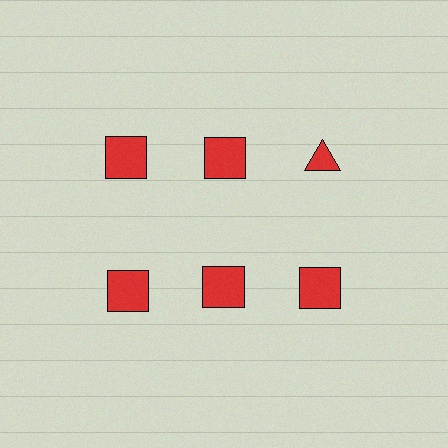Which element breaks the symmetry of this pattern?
The red triangle in the top row, center column breaks the symmetry. All other shapes are red squares.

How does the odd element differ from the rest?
It has a different shape: triangle instead of square.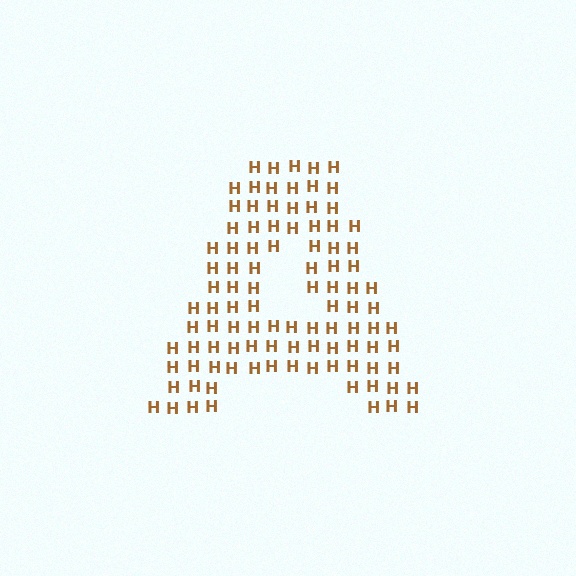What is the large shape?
The large shape is the letter A.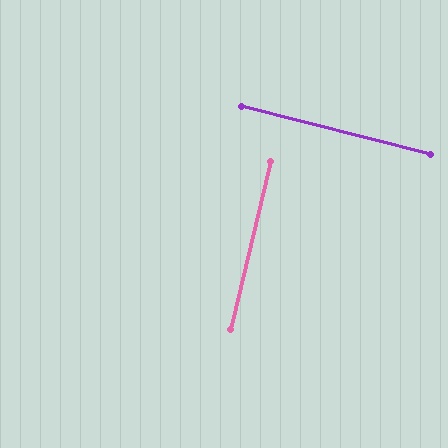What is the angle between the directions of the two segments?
Approximately 89 degrees.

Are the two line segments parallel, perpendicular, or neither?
Perpendicular — they meet at approximately 89°.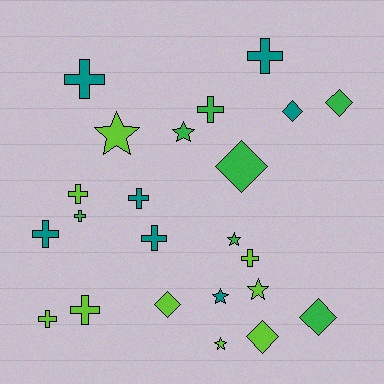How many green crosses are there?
There are 2 green crosses.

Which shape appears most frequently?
Cross, with 11 objects.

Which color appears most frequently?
Lime, with 9 objects.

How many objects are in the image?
There are 23 objects.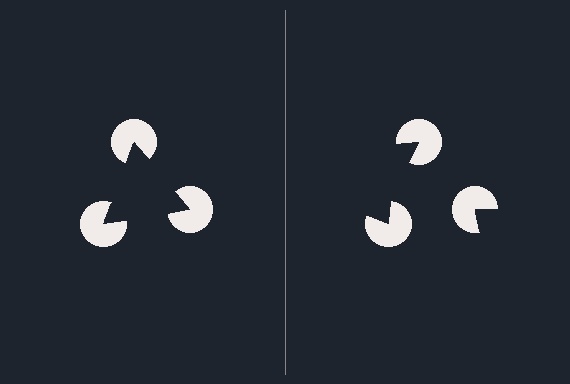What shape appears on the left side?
An illusory triangle.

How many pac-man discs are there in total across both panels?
6 — 3 on each side.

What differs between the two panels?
The pac-man discs are positioned identically on both sides; only the wedge orientations differ. On the left they align to a triangle; on the right they are misaligned.